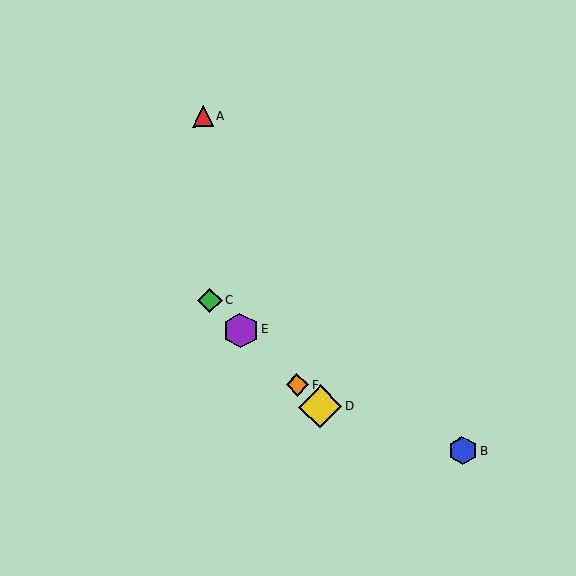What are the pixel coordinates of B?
Object B is at (463, 451).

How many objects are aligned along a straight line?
4 objects (C, D, E, F) are aligned along a straight line.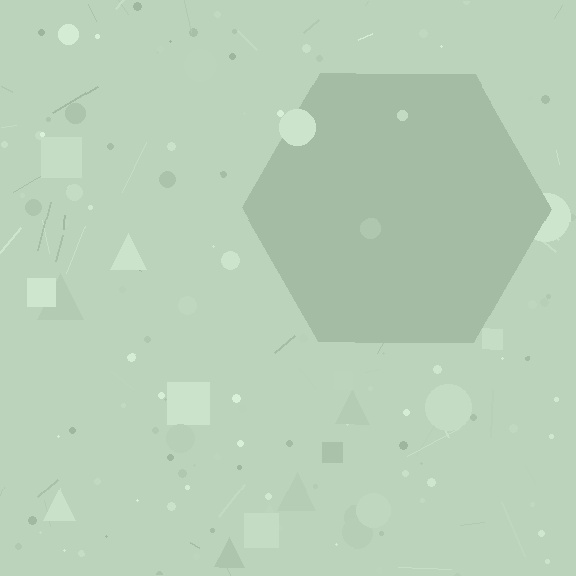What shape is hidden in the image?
A hexagon is hidden in the image.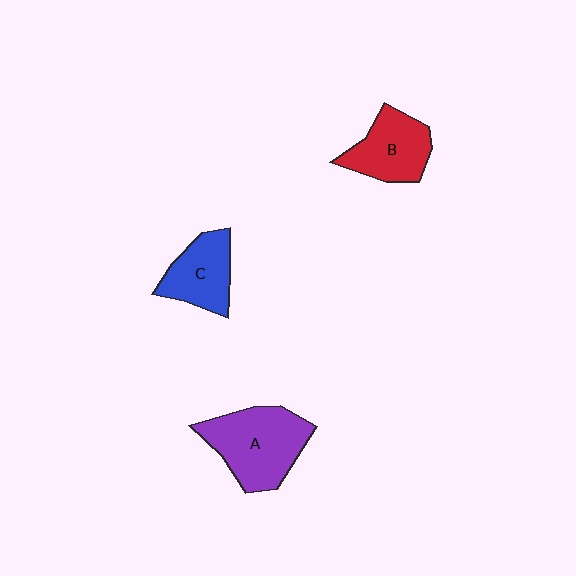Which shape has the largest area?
Shape A (purple).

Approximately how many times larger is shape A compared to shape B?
Approximately 1.4 times.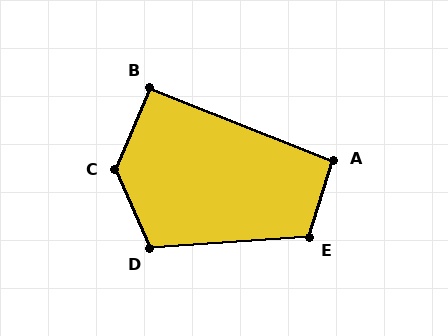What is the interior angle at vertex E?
Approximately 112 degrees (obtuse).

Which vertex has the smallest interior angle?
B, at approximately 92 degrees.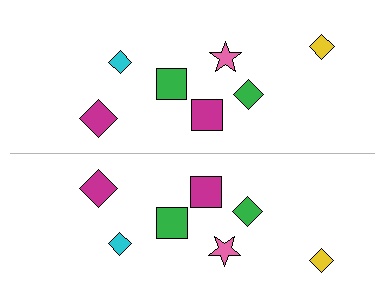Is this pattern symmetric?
Yes, this pattern has bilateral (reflection) symmetry.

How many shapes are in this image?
There are 14 shapes in this image.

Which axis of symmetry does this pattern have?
The pattern has a horizontal axis of symmetry running through the center of the image.